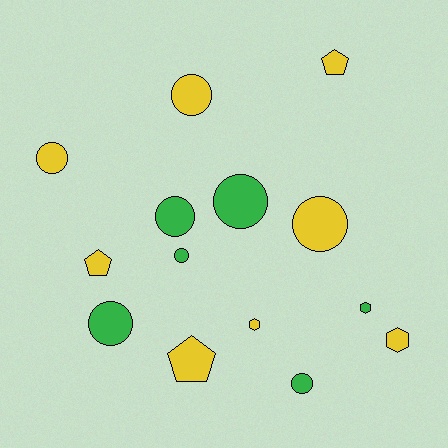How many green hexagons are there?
There is 1 green hexagon.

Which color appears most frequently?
Yellow, with 8 objects.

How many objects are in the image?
There are 14 objects.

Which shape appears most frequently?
Circle, with 8 objects.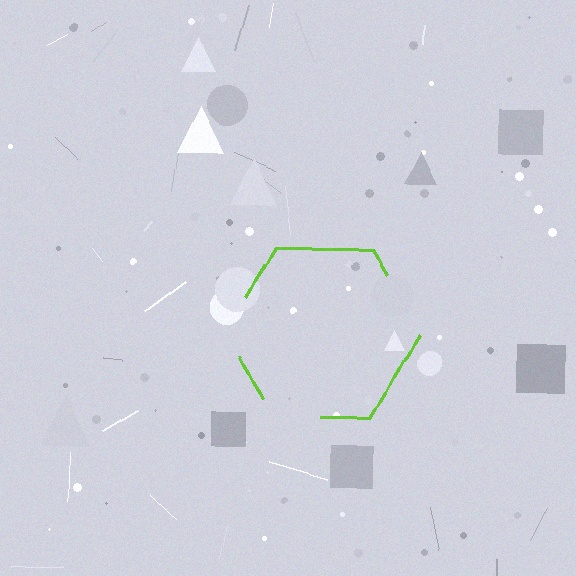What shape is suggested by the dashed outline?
The dashed outline suggests a hexagon.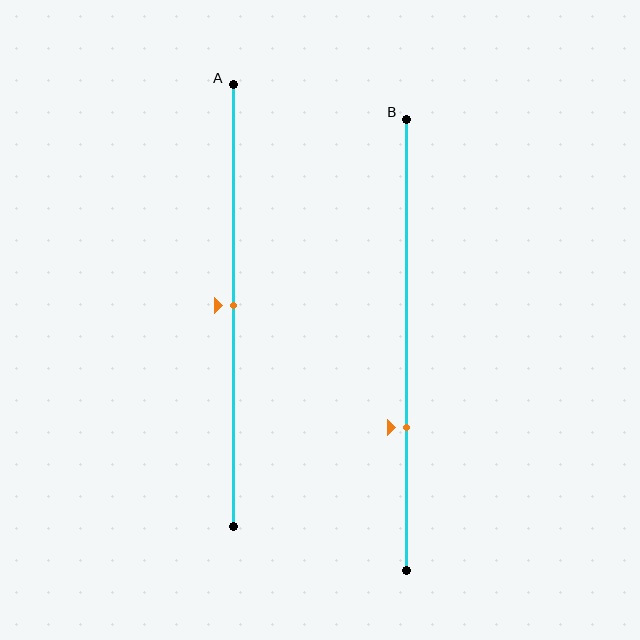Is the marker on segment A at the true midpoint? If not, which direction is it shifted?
Yes, the marker on segment A is at the true midpoint.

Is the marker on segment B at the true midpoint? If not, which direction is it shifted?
No, the marker on segment B is shifted downward by about 18% of the segment length.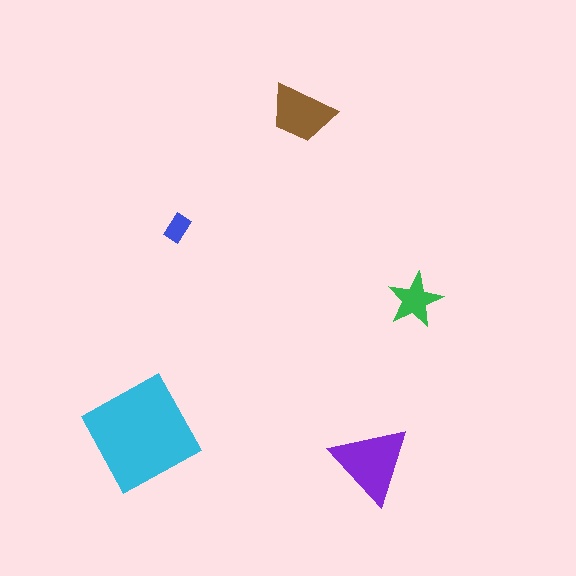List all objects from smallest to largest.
The blue rectangle, the green star, the brown trapezoid, the purple triangle, the cyan square.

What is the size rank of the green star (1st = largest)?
4th.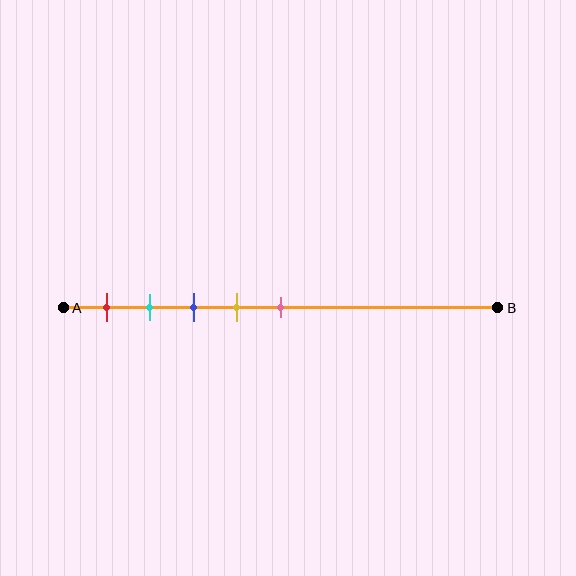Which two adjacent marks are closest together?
The cyan and blue marks are the closest adjacent pair.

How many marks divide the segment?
There are 5 marks dividing the segment.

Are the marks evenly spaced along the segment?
Yes, the marks are approximately evenly spaced.